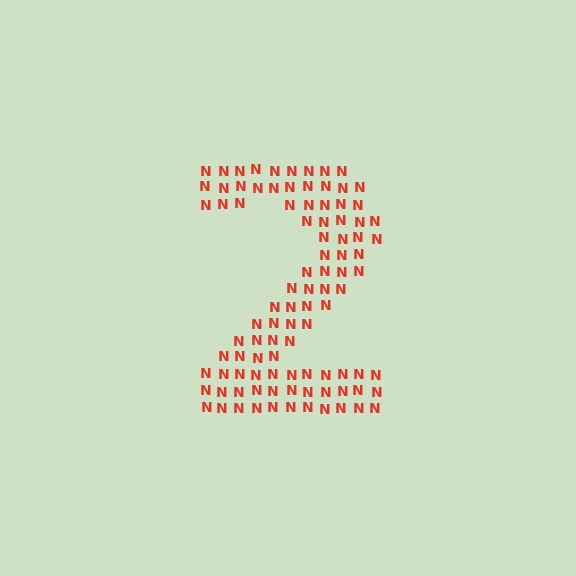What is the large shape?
The large shape is the digit 2.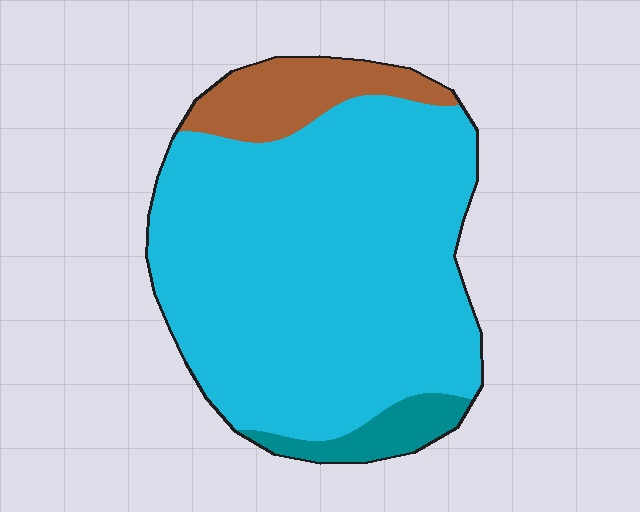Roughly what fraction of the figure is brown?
Brown covers about 10% of the figure.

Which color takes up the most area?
Cyan, at roughly 80%.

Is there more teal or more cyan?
Cyan.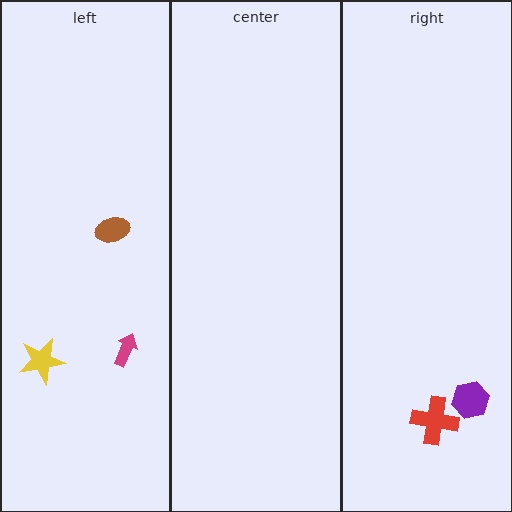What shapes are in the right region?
The red cross, the purple hexagon.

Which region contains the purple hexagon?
The right region.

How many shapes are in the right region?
2.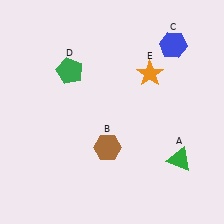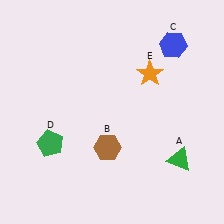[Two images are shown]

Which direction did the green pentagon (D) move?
The green pentagon (D) moved down.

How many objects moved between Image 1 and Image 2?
1 object moved between the two images.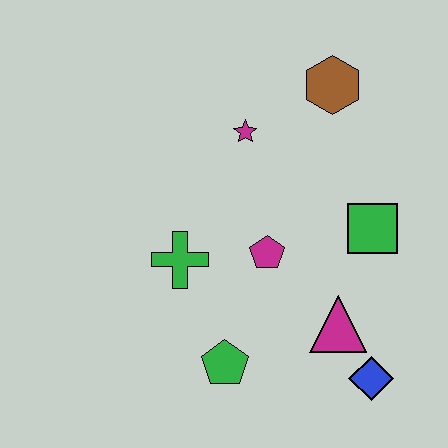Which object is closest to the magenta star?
The brown hexagon is closest to the magenta star.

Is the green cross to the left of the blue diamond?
Yes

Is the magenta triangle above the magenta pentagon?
No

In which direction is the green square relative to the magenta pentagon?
The green square is to the right of the magenta pentagon.